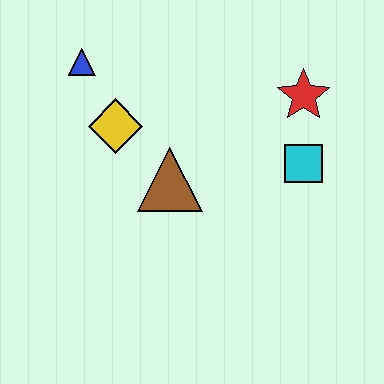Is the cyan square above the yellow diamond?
No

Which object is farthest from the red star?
The blue triangle is farthest from the red star.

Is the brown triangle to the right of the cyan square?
No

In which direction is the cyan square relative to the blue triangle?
The cyan square is to the right of the blue triangle.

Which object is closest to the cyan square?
The red star is closest to the cyan square.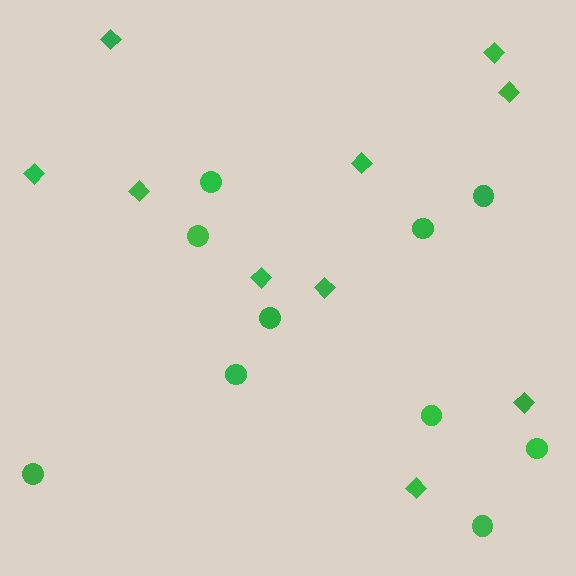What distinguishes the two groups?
There are 2 groups: one group of circles (10) and one group of diamonds (10).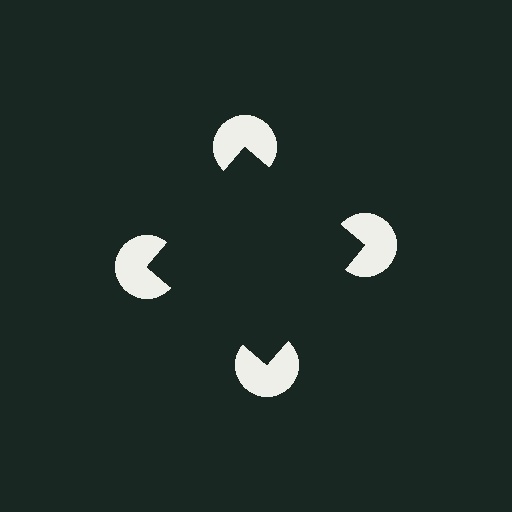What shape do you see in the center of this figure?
An illusory square — its edges are inferred from the aligned wedge cuts in the pac-man discs, not physically drawn.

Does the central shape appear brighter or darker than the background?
It typically appears slightly darker than the background, even though no actual brightness change is drawn.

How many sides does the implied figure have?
4 sides.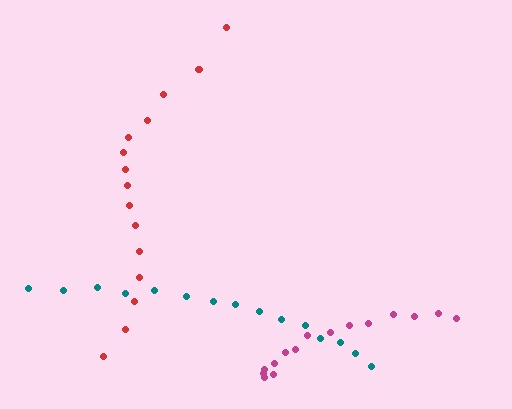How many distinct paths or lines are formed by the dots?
There are 3 distinct paths.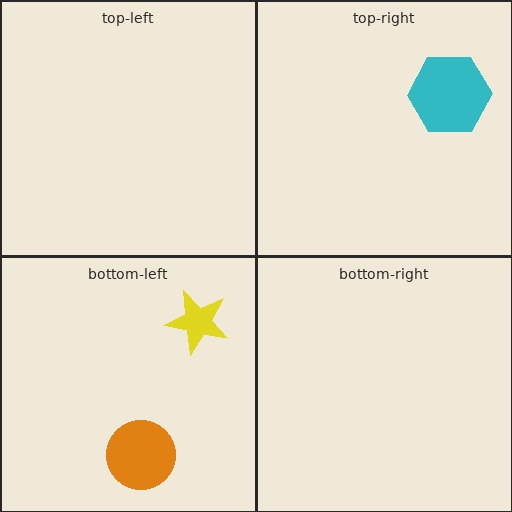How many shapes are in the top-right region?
1.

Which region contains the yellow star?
The bottom-left region.